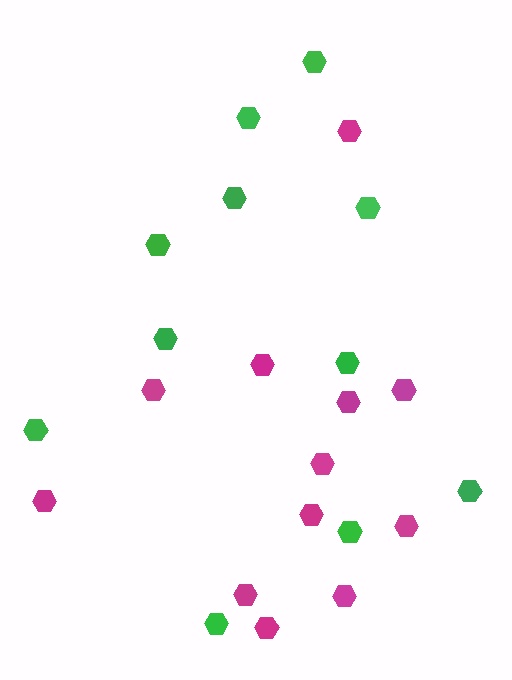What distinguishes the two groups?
There are 2 groups: one group of green hexagons (11) and one group of magenta hexagons (12).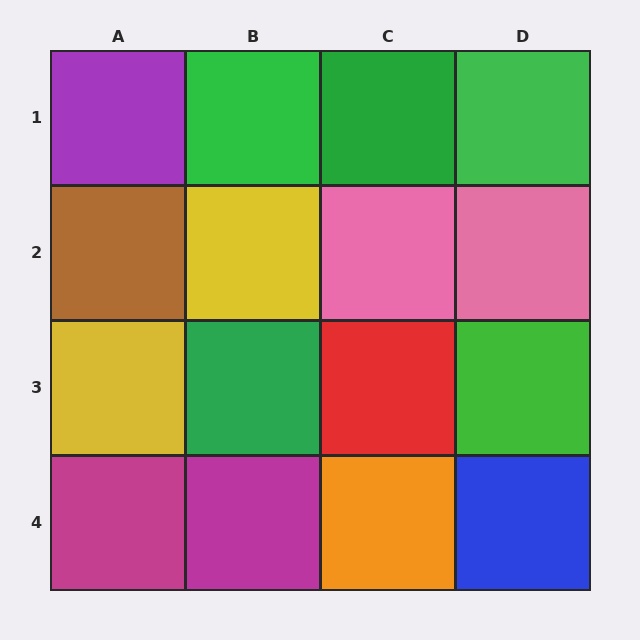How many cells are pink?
2 cells are pink.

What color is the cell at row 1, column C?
Green.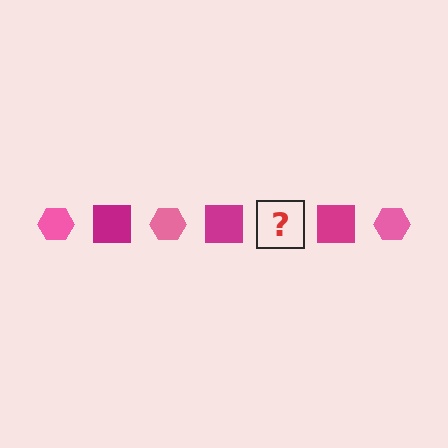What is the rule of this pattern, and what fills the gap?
The rule is that the pattern alternates between pink hexagon and magenta square. The gap should be filled with a pink hexagon.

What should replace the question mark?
The question mark should be replaced with a pink hexagon.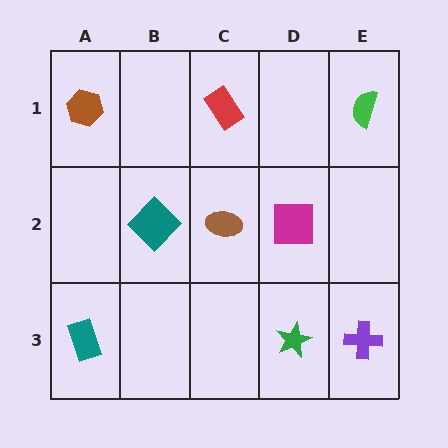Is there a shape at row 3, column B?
No, that cell is empty.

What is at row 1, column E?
A green semicircle.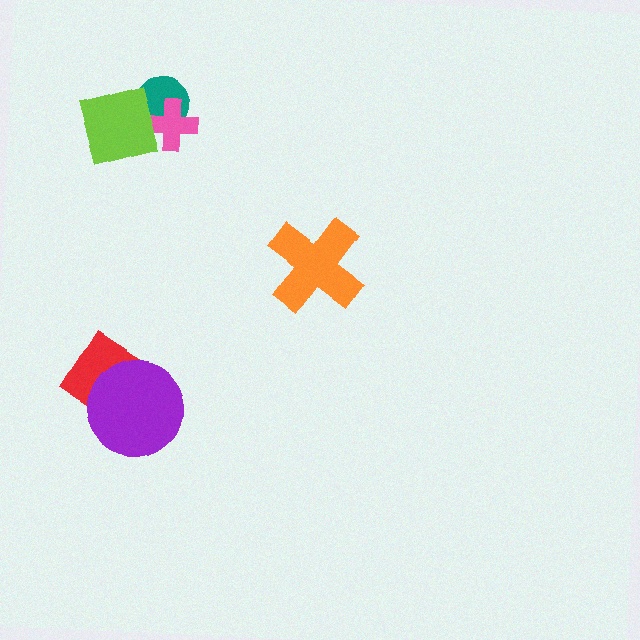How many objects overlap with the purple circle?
1 object overlaps with the purple circle.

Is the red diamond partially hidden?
Yes, it is partially covered by another shape.